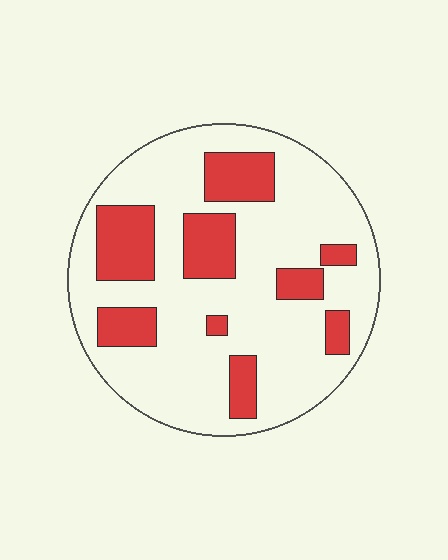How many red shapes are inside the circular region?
9.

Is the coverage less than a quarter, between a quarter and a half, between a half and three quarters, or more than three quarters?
Between a quarter and a half.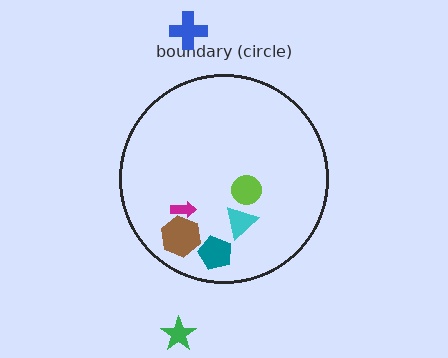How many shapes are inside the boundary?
5 inside, 2 outside.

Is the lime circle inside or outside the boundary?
Inside.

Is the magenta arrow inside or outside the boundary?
Inside.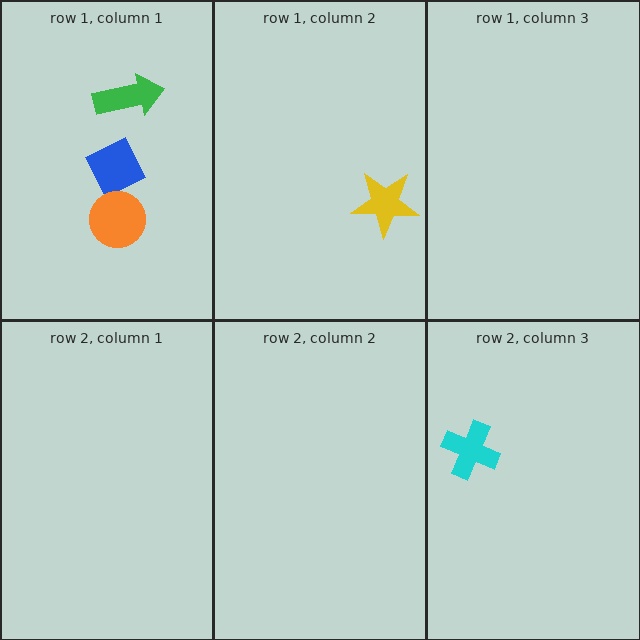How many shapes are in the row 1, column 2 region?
1.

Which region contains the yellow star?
The row 1, column 2 region.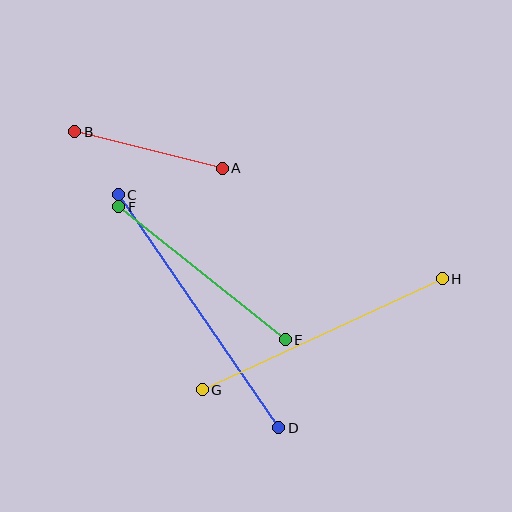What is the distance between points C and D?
The distance is approximately 283 pixels.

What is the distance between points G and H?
The distance is approximately 264 pixels.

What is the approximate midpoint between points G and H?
The midpoint is at approximately (322, 334) pixels.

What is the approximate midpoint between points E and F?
The midpoint is at approximately (202, 273) pixels.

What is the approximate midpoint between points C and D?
The midpoint is at approximately (199, 311) pixels.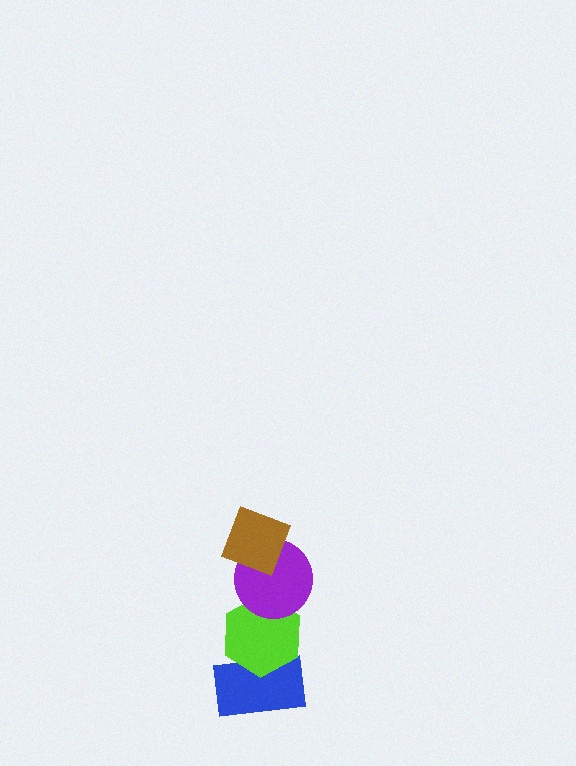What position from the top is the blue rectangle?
The blue rectangle is 4th from the top.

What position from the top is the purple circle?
The purple circle is 2nd from the top.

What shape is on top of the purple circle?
The brown diamond is on top of the purple circle.